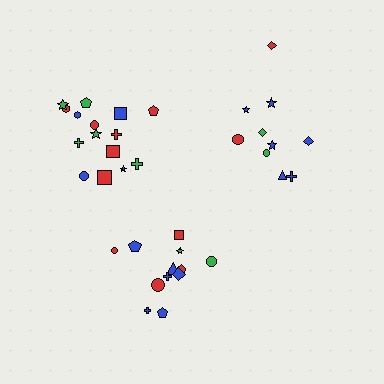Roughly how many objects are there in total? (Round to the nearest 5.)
Roughly 35 objects in total.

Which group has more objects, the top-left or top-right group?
The top-left group.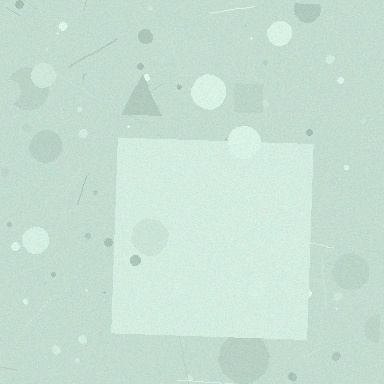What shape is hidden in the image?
A square is hidden in the image.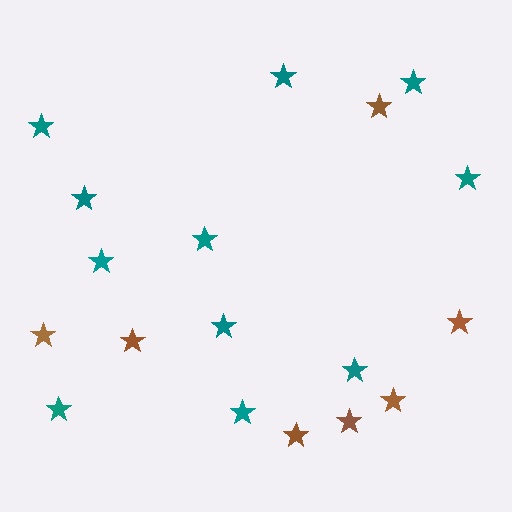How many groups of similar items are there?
There are 2 groups: one group of teal stars (11) and one group of brown stars (7).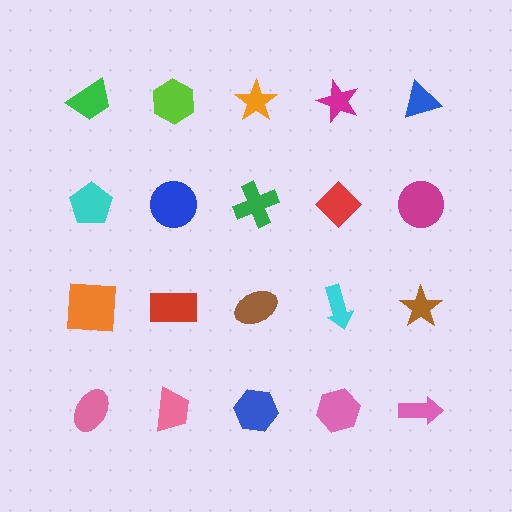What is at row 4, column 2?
A pink trapezoid.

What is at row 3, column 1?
An orange square.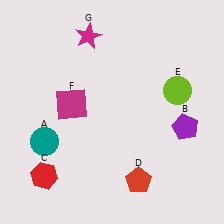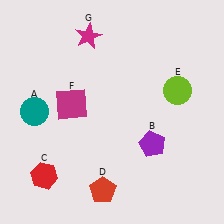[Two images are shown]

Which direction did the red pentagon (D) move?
The red pentagon (D) moved left.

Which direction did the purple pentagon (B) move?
The purple pentagon (B) moved left.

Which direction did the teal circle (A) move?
The teal circle (A) moved up.